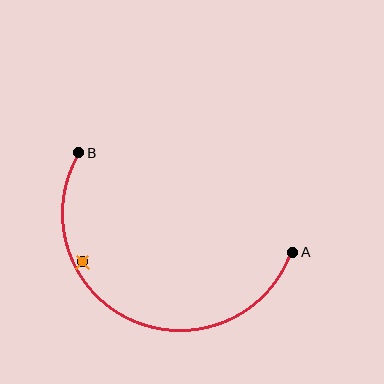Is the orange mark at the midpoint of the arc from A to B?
No — the orange mark does not lie on the arc at all. It sits slightly inside the curve.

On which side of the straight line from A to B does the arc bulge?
The arc bulges below the straight line connecting A and B.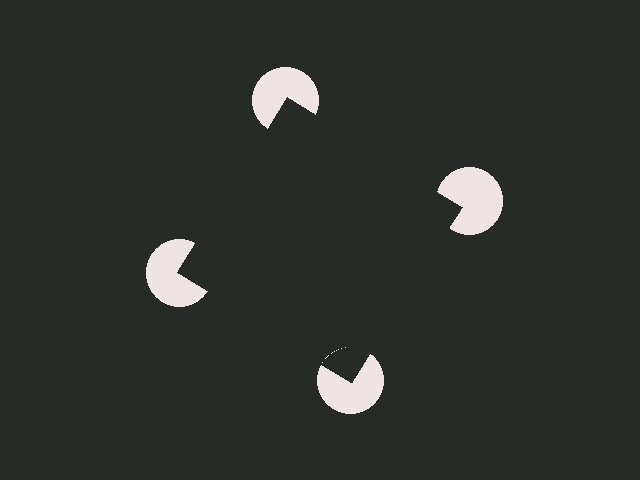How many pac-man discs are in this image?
There are 4 — one at each vertex of the illusory square.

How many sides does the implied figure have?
4 sides.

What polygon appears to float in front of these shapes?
An illusory square — its edges are inferred from the aligned wedge cuts in the pac-man discs, not physically drawn.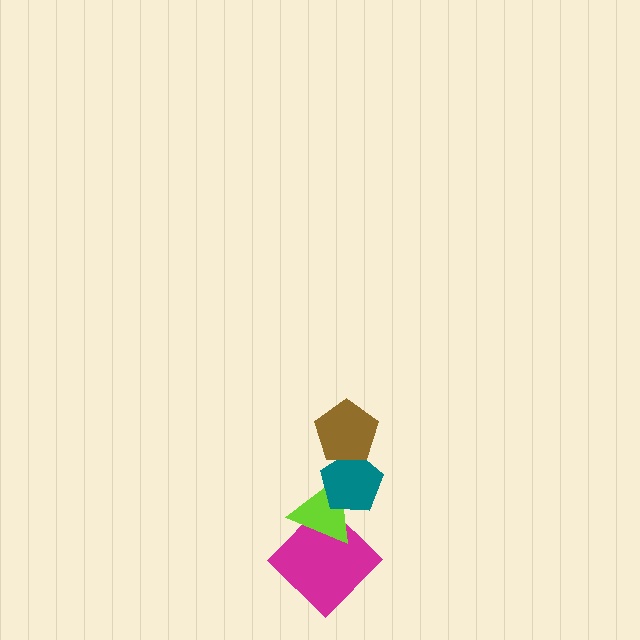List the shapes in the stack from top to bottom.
From top to bottom: the brown pentagon, the teal pentagon, the lime triangle, the magenta diamond.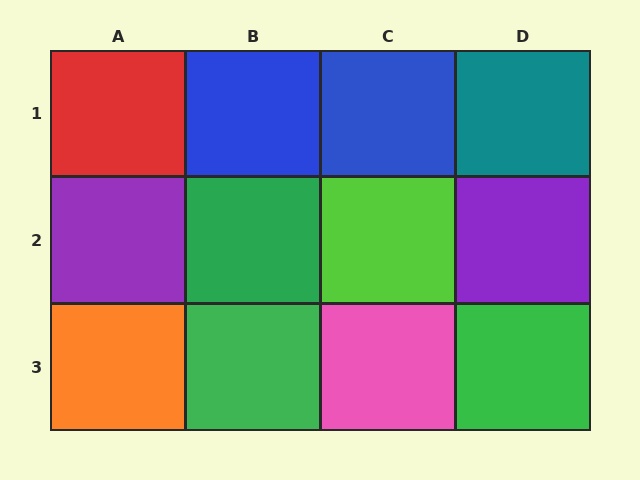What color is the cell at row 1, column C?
Blue.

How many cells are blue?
2 cells are blue.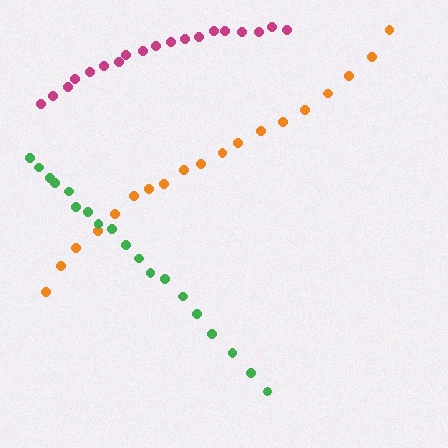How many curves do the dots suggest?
There are 3 distinct paths.